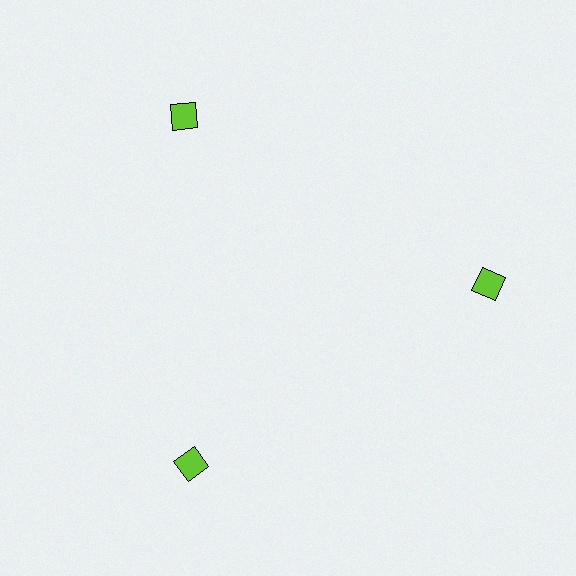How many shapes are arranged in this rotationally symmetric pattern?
There are 3 shapes, arranged in 3 groups of 1.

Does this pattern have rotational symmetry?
Yes, this pattern has 3-fold rotational symmetry. It looks the same after rotating 120 degrees around the center.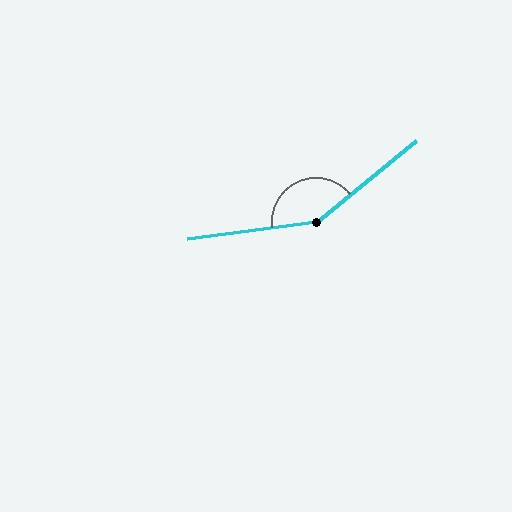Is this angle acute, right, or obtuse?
It is obtuse.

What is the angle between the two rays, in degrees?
Approximately 149 degrees.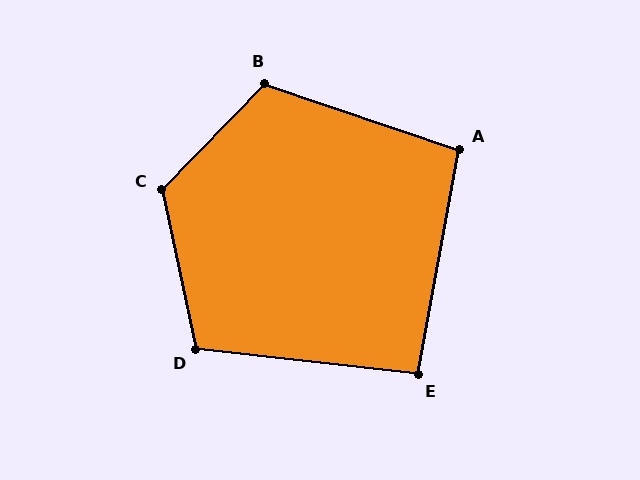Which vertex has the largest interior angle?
C, at approximately 124 degrees.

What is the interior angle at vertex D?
Approximately 108 degrees (obtuse).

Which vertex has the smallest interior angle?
E, at approximately 94 degrees.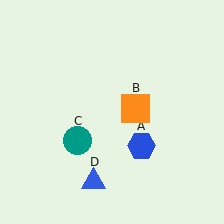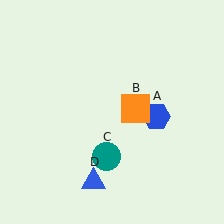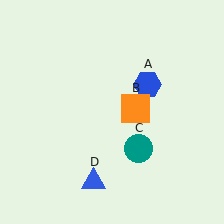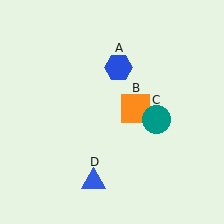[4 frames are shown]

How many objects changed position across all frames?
2 objects changed position: blue hexagon (object A), teal circle (object C).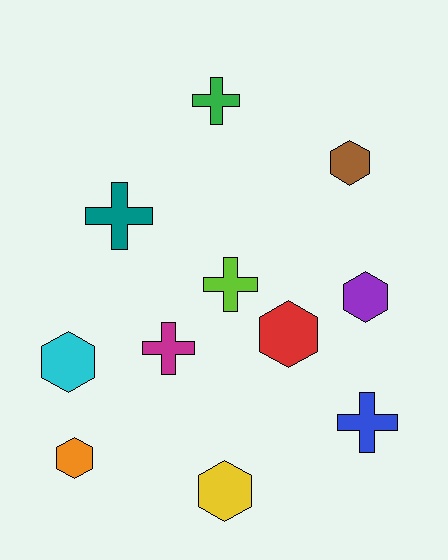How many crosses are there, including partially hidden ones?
There are 5 crosses.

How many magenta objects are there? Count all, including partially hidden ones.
There is 1 magenta object.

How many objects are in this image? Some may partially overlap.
There are 11 objects.